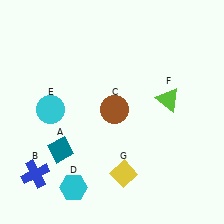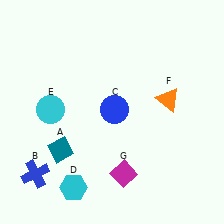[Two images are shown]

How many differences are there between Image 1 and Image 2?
There are 3 differences between the two images.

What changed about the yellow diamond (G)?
In Image 1, G is yellow. In Image 2, it changed to magenta.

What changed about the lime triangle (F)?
In Image 1, F is lime. In Image 2, it changed to orange.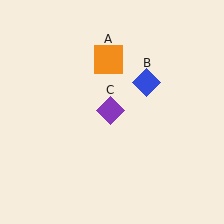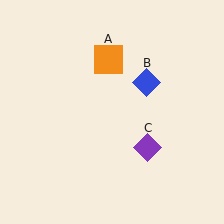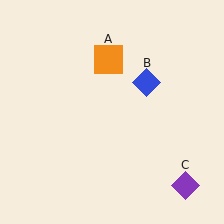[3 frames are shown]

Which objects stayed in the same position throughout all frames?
Orange square (object A) and blue diamond (object B) remained stationary.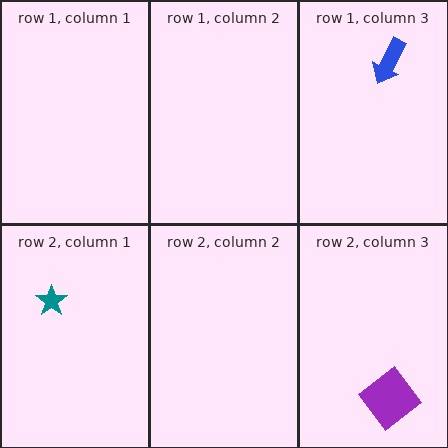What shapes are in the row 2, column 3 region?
The purple diamond.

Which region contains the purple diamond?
The row 2, column 3 region.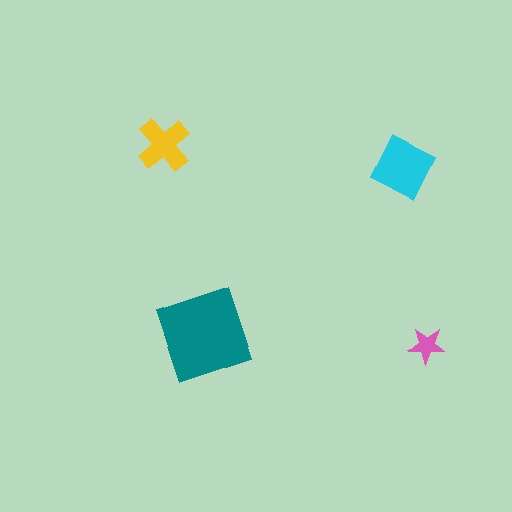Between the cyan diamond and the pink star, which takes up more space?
The cyan diamond.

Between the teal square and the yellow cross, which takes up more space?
The teal square.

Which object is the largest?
The teal square.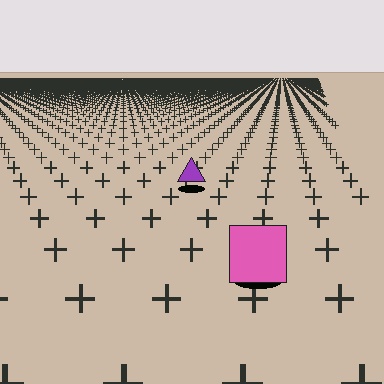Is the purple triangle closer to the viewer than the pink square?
No. The pink square is closer — you can tell from the texture gradient: the ground texture is coarser near it.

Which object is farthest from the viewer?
The purple triangle is farthest from the viewer. It appears smaller and the ground texture around it is denser.